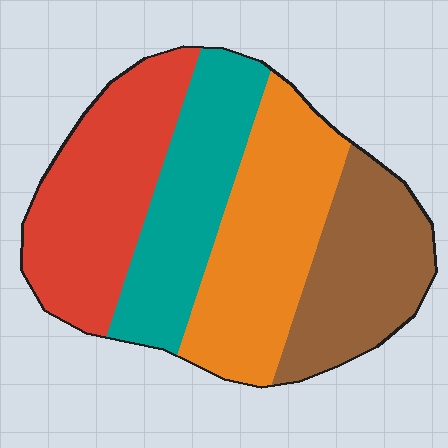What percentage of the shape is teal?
Teal covers around 25% of the shape.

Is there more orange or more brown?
Orange.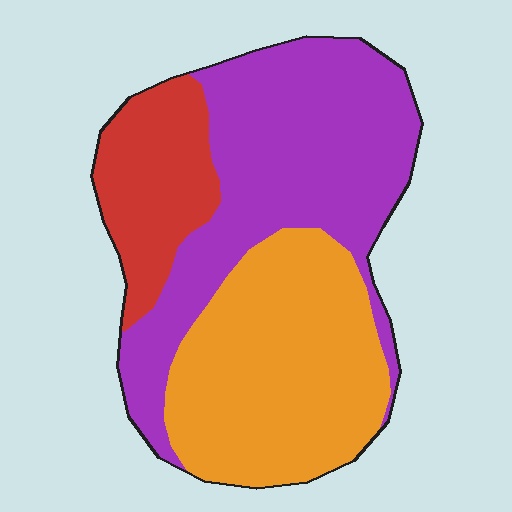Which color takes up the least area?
Red, at roughly 15%.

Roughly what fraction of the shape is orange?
Orange takes up about three eighths (3/8) of the shape.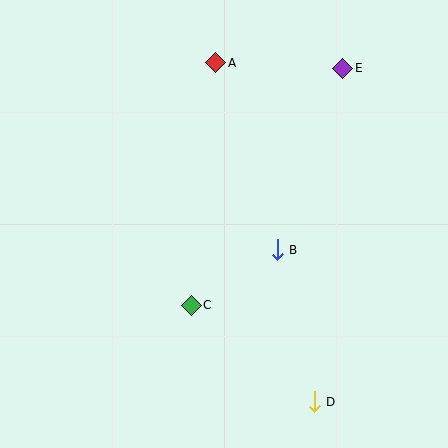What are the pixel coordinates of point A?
Point A is at (216, 63).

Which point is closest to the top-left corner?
Point A is closest to the top-left corner.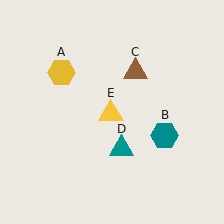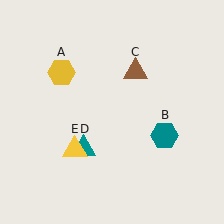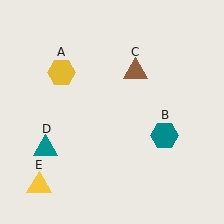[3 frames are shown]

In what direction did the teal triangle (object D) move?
The teal triangle (object D) moved left.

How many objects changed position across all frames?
2 objects changed position: teal triangle (object D), yellow triangle (object E).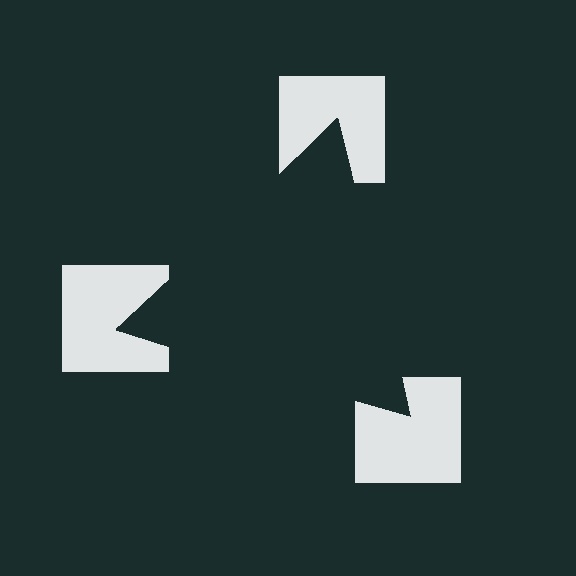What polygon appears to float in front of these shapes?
An illusory triangle — its edges are inferred from the aligned wedge cuts in the notched squares, not physically drawn.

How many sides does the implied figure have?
3 sides.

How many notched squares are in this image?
There are 3 — one at each vertex of the illusory triangle.